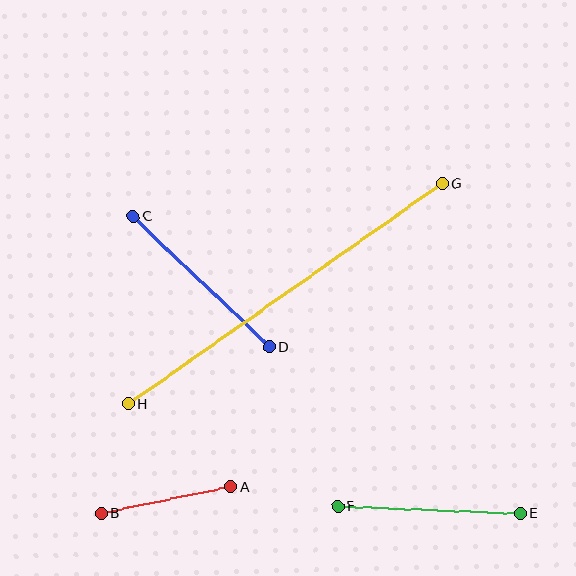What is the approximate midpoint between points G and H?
The midpoint is at approximately (285, 294) pixels.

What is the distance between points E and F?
The distance is approximately 182 pixels.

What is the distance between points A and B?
The distance is approximately 132 pixels.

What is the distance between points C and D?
The distance is approximately 189 pixels.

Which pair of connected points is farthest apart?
Points G and H are farthest apart.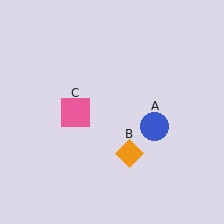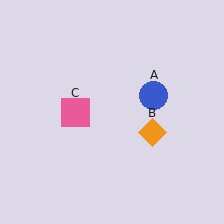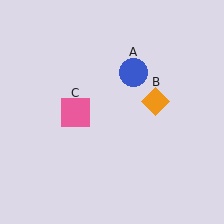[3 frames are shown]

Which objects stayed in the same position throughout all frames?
Pink square (object C) remained stationary.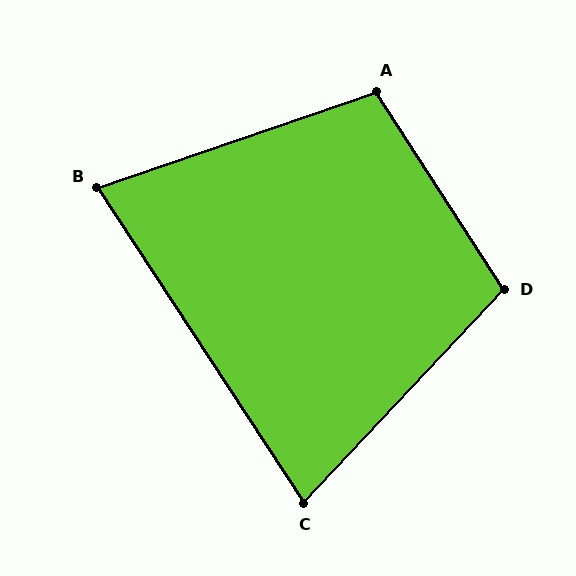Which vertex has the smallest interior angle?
B, at approximately 76 degrees.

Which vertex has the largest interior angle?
D, at approximately 104 degrees.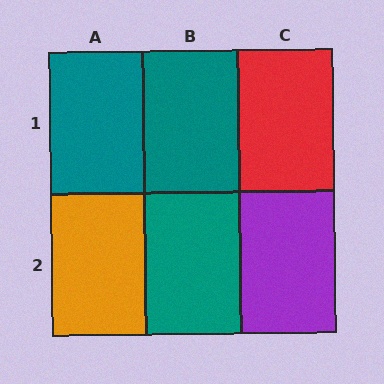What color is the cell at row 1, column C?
Red.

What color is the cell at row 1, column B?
Teal.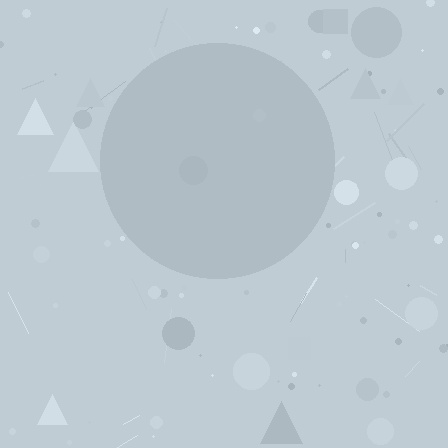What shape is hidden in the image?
A circle is hidden in the image.